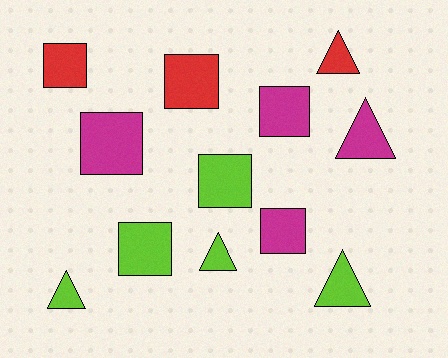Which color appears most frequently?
Lime, with 5 objects.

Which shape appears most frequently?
Square, with 7 objects.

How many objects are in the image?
There are 12 objects.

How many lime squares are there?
There are 2 lime squares.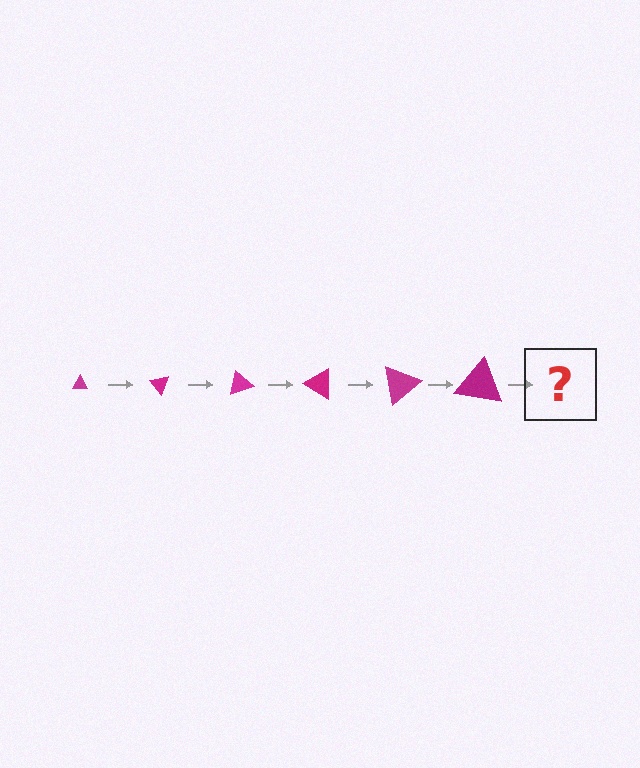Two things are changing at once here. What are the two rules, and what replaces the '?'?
The two rules are that the triangle grows larger each step and it rotates 50 degrees each step. The '?' should be a triangle, larger than the previous one and rotated 300 degrees from the start.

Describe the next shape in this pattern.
It should be a triangle, larger than the previous one and rotated 300 degrees from the start.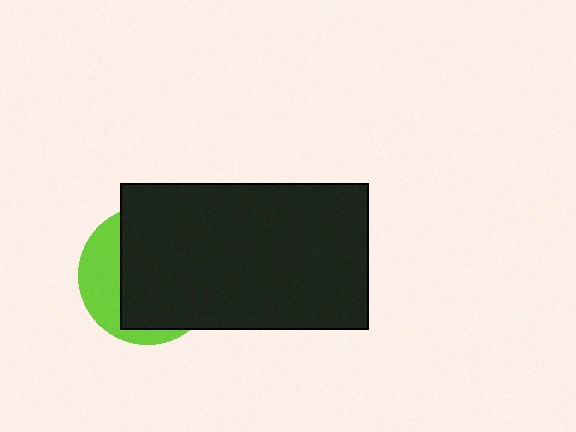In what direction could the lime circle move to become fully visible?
The lime circle could move left. That would shift it out from behind the black rectangle entirely.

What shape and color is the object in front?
The object in front is a black rectangle.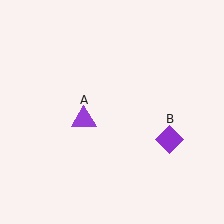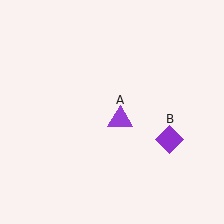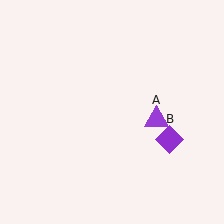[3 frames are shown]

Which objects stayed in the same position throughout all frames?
Purple diamond (object B) remained stationary.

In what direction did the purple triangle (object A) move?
The purple triangle (object A) moved right.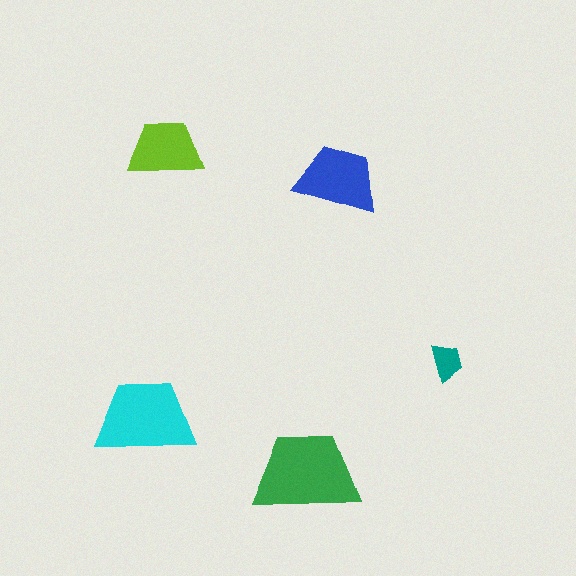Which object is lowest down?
The green trapezoid is bottommost.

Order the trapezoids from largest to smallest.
the green one, the cyan one, the blue one, the lime one, the teal one.